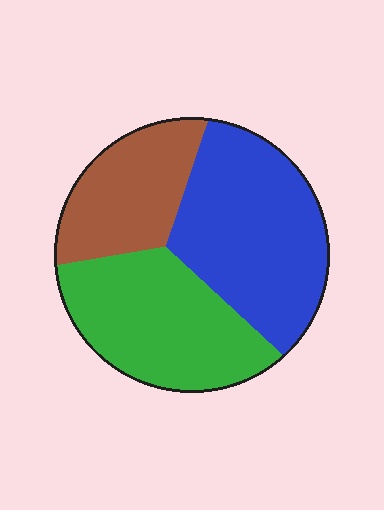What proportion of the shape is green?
Green covers roughly 35% of the shape.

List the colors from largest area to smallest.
From largest to smallest: blue, green, brown.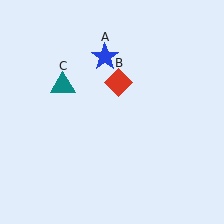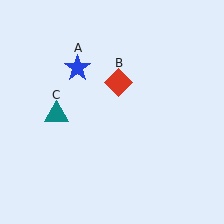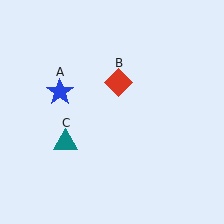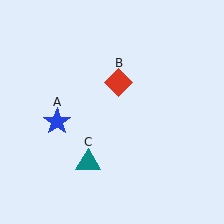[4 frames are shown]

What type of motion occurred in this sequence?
The blue star (object A), teal triangle (object C) rotated counterclockwise around the center of the scene.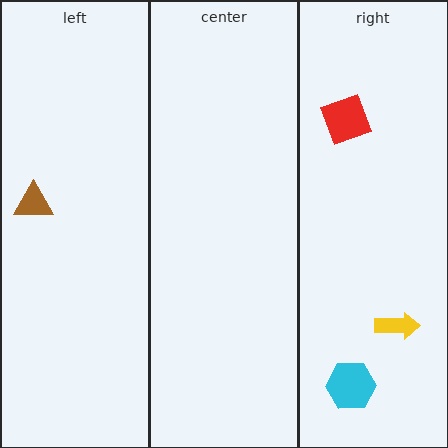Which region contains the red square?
The right region.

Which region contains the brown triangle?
The left region.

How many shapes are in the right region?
3.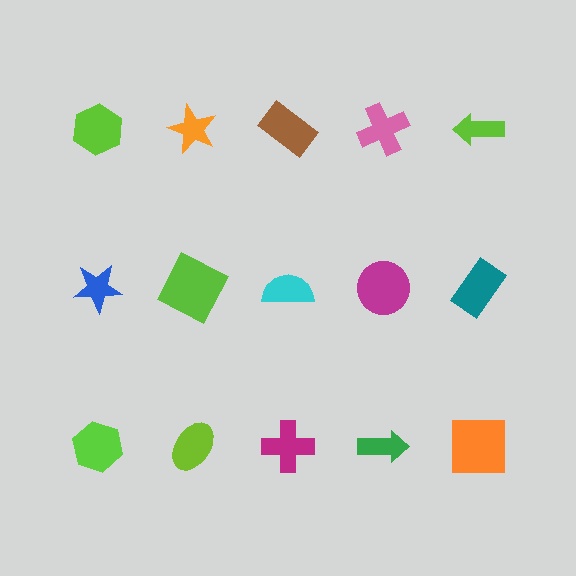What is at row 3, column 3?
A magenta cross.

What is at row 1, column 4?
A pink cross.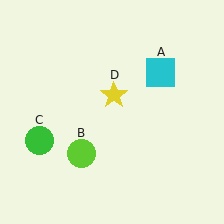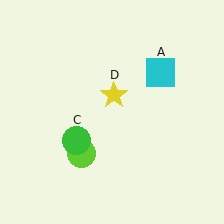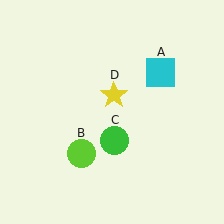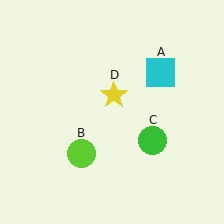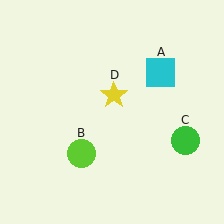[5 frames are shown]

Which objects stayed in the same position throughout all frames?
Cyan square (object A) and lime circle (object B) and yellow star (object D) remained stationary.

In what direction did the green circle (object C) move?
The green circle (object C) moved right.